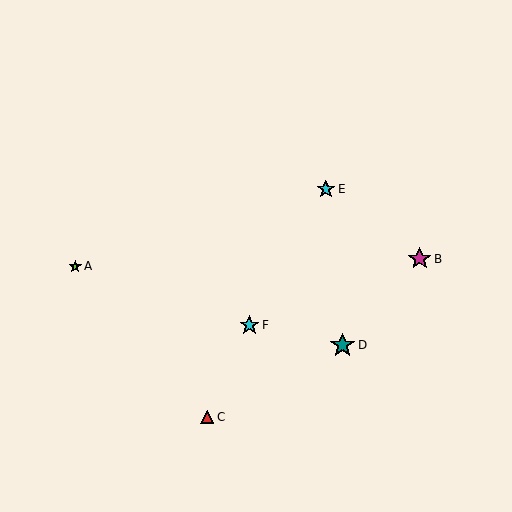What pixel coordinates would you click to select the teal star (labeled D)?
Click at (343, 345) to select the teal star D.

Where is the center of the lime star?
The center of the lime star is at (75, 266).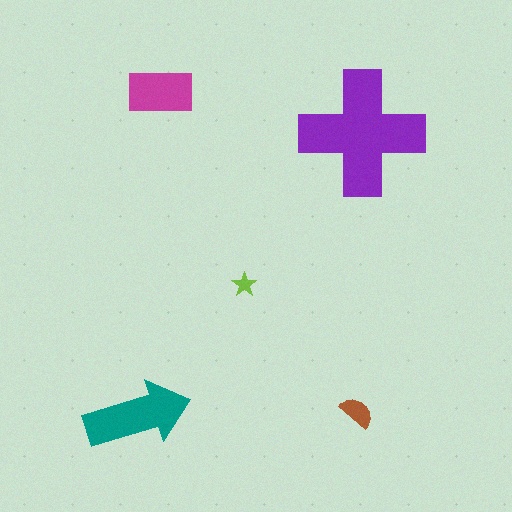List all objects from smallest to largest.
The lime star, the brown semicircle, the magenta rectangle, the teal arrow, the purple cross.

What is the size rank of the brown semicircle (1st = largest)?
4th.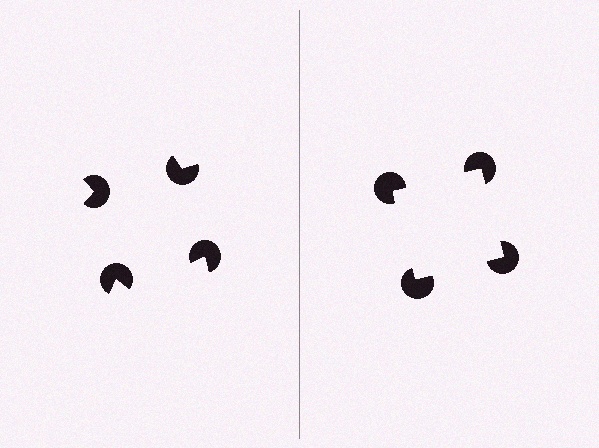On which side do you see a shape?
An illusory square appears on the right side. On the left side the wedge cuts are rotated, so no coherent shape forms.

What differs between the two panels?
The pac-man discs are positioned identically on both sides; only the wedge orientations differ. On the right they align to a square; on the left they are misaligned.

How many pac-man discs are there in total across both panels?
8 — 4 on each side.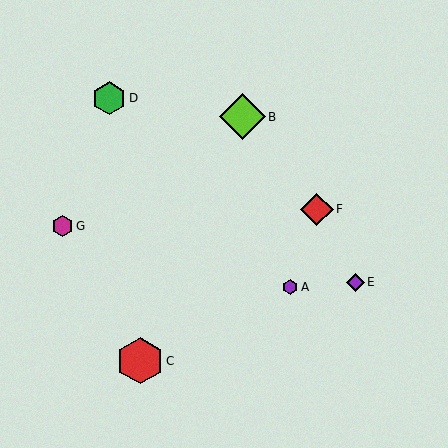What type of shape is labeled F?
Shape F is a red diamond.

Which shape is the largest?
The red hexagon (labeled C) is the largest.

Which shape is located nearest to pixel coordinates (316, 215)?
The red diamond (labeled F) at (317, 210) is nearest to that location.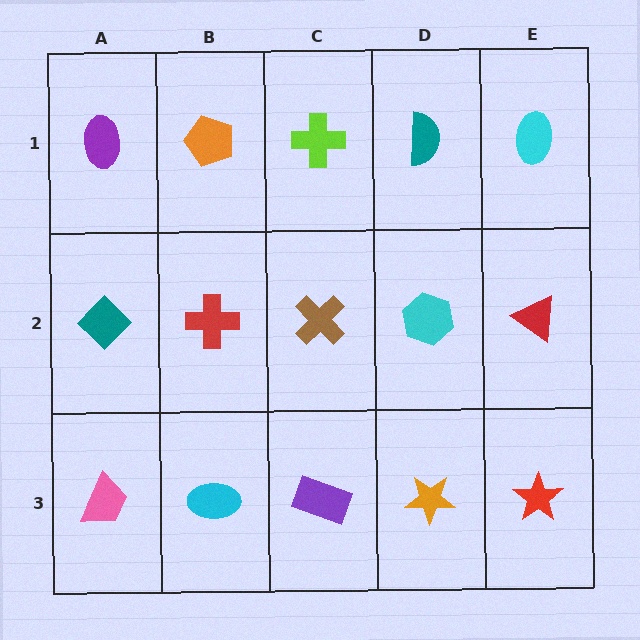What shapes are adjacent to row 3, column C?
A brown cross (row 2, column C), a cyan ellipse (row 3, column B), an orange star (row 3, column D).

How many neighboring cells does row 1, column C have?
3.